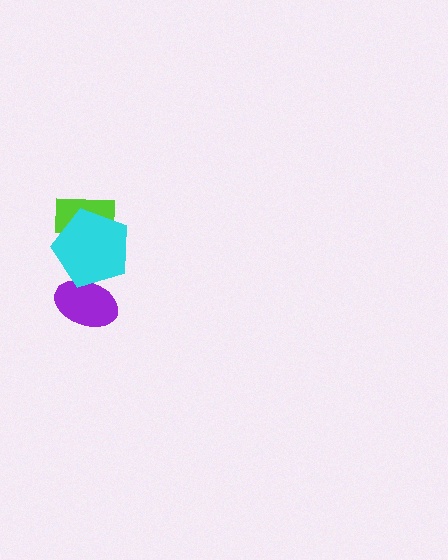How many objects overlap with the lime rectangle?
1 object overlaps with the lime rectangle.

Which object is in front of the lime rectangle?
The cyan pentagon is in front of the lime rectangle.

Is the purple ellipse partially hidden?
Yes, it is partially covered by another shape.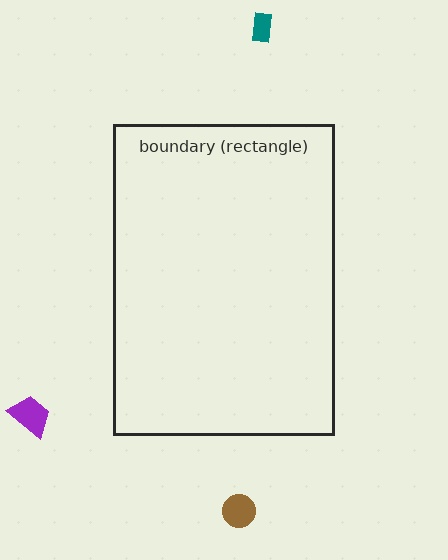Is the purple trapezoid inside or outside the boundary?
Outside.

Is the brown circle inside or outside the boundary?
Outside.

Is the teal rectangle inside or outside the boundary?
Outside.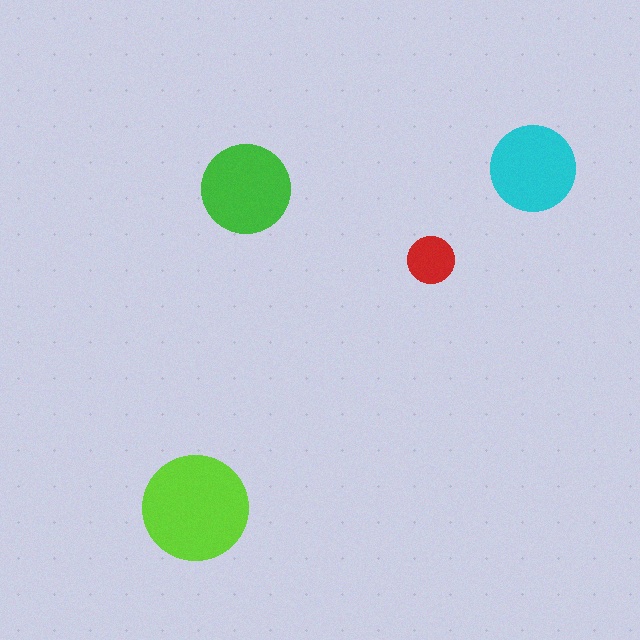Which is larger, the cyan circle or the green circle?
The green one.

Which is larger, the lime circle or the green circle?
The lime one.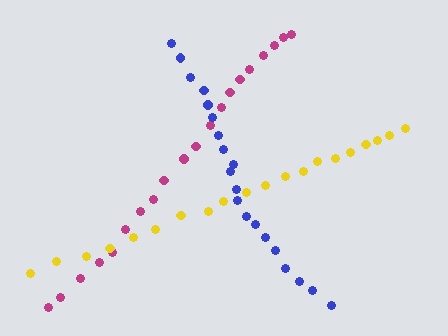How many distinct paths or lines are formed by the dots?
There are 3 distinct paths.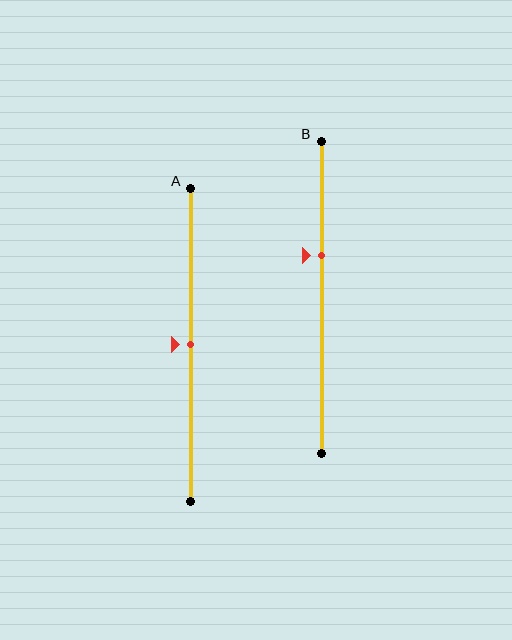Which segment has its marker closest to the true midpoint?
Segment A has its marker closest to the true midpoint.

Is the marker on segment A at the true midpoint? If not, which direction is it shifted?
Yes, the marker on segment A is at the true midpoint.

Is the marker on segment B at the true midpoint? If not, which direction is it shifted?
No, the marker on segment B is shifted upward by about 13% of the segment length.